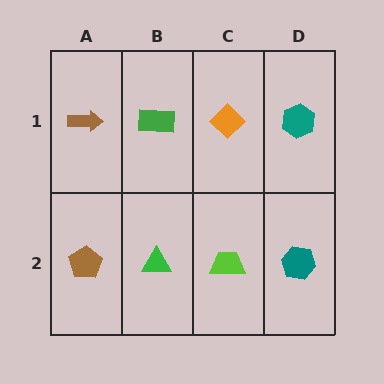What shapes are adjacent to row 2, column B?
A green rectangle (row 1, column B), a brown pentagon (row 2, column A), a lime trapezoid (row 2, column C).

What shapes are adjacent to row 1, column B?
A green triangle (row 2, column B), a brown arrow (row 1, column A), an orange diamond (row 1, column C).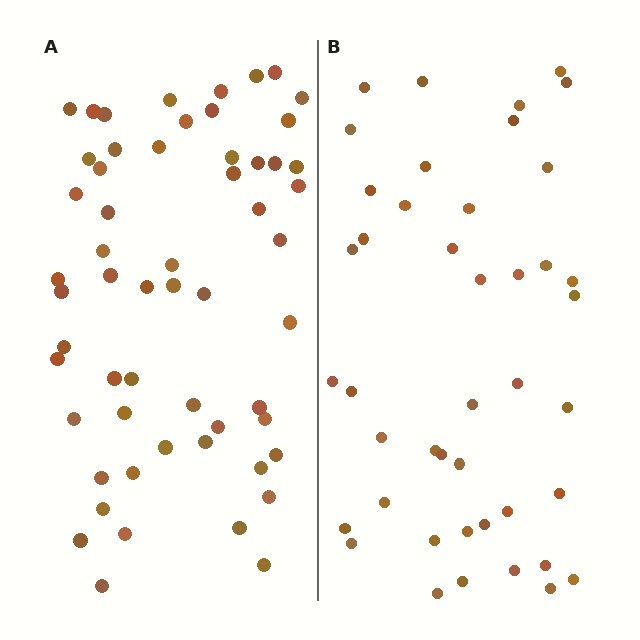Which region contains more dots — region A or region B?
Region A (the left region) has more dots.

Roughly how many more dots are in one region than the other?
Region A has approximately 15 more dots than region B.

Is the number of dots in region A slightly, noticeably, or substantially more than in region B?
Region A has noticeably more, but not dramatically so. The ratio is roughly 1.3 to 1.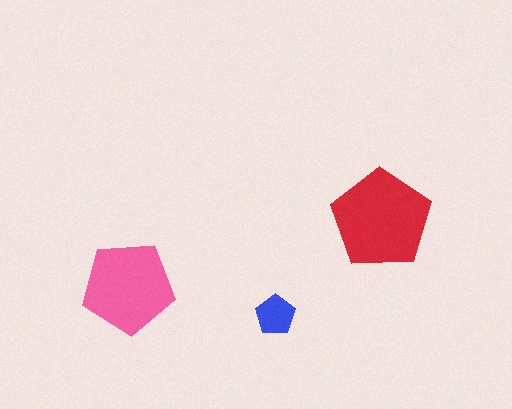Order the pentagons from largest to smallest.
the red one, the pink one, the blue one.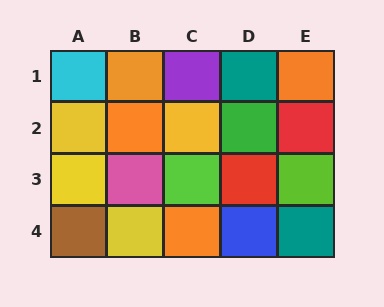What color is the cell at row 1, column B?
Orange.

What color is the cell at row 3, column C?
Lime.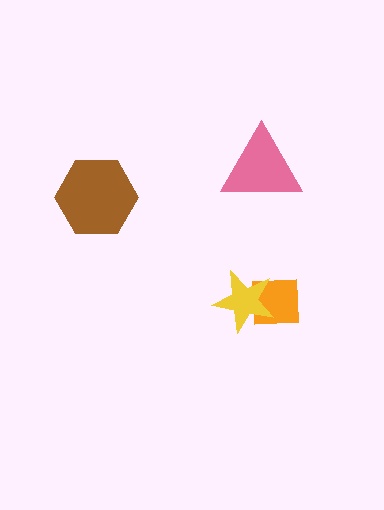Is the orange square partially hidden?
Yes, it is partially covered by another shape.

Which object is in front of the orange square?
The yellow star is in front of the orange square.